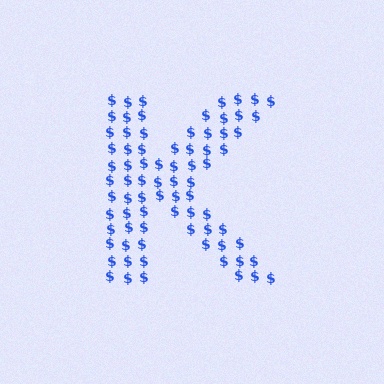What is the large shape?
The large shape is the letter K.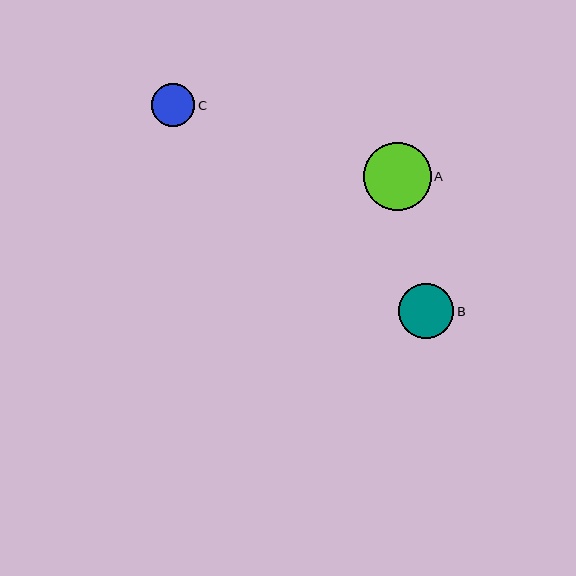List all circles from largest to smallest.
From largest to smallest: A, B, C.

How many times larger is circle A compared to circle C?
Circle A is approximately 1.6 times the size of circle C.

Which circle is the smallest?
Circle C is the smallest with a size of approximately 43 pixels.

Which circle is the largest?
Circle A is the largest with a size of approximately 68 pixels.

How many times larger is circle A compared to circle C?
Circle A is approximately 1.6 times the size of circle C.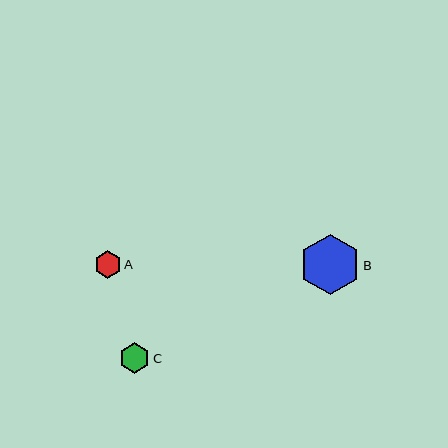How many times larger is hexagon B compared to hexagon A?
Hexagon B is approximately 2.2 times the size of hexagon A.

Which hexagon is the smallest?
Hexagon A is the smallest with a size of approximately 27 pixels.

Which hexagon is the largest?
Hexagon B is the largest with a size of approximately 60 pixels.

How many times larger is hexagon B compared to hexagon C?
Hexagon B is approximately 2.0 times the size of hexagon C.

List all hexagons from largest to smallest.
From largest to smallest: B, C, A.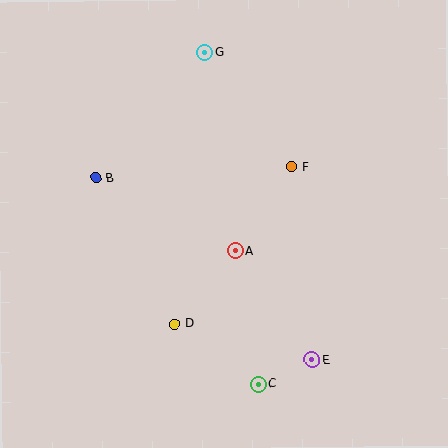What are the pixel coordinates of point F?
Point F is at (292, 167).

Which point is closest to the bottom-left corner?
Point D is closest to the bottom-left corner.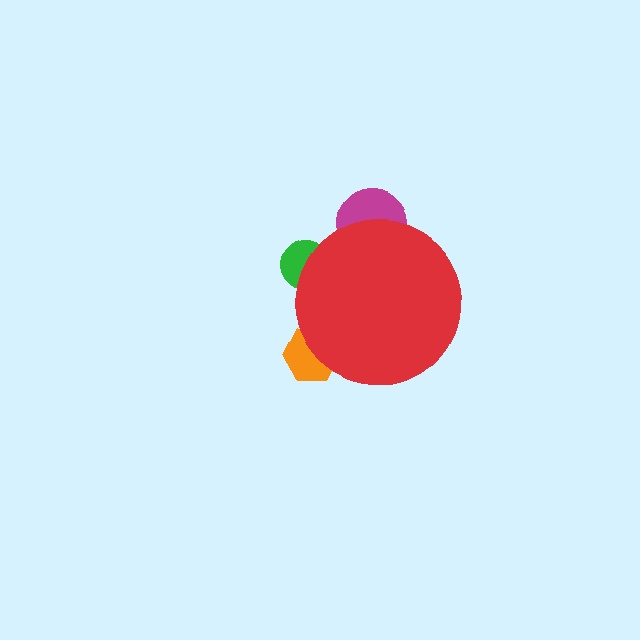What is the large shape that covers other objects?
A red circle.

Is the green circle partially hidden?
Yes, the green circle is partially hidden behind the red circle.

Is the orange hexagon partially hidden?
Yes, the orange hexagon is partially hidden behind the red circle.